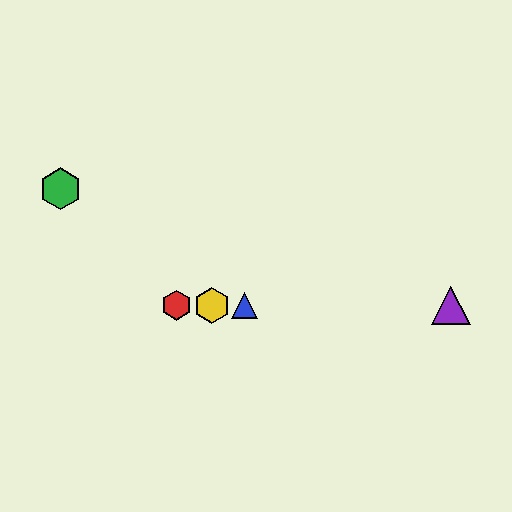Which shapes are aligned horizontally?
The red hexagon, the blue triangle, the yellow hexagon, the purple triangle are aligned horizontally.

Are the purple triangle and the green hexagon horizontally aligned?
No, the purple triangle is at y≈305 and the green hexagon is at y≈189.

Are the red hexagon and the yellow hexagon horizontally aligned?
Yes, both are at y≈305.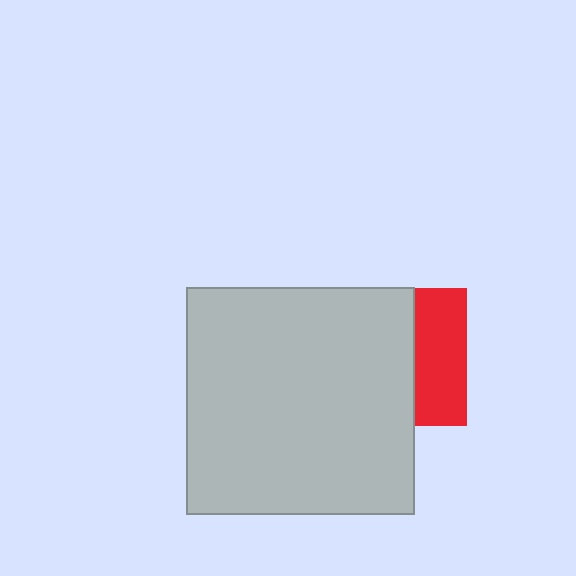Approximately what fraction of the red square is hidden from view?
Roughly 62% of the red square is hidden behind the light gray square.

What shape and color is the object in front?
The object in front is a light gray square.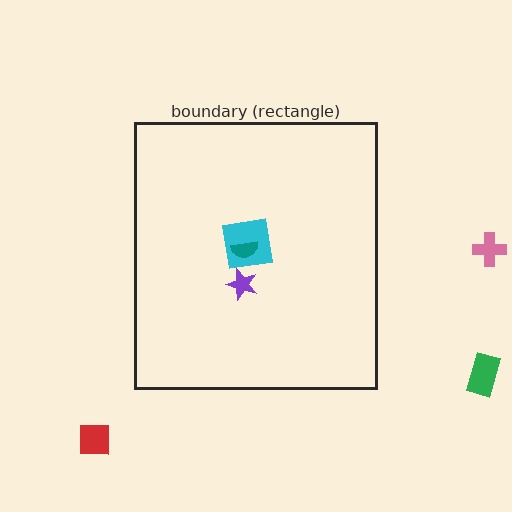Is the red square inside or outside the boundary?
Outside.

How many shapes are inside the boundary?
3 inside, 3 outside.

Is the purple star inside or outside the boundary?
Inside.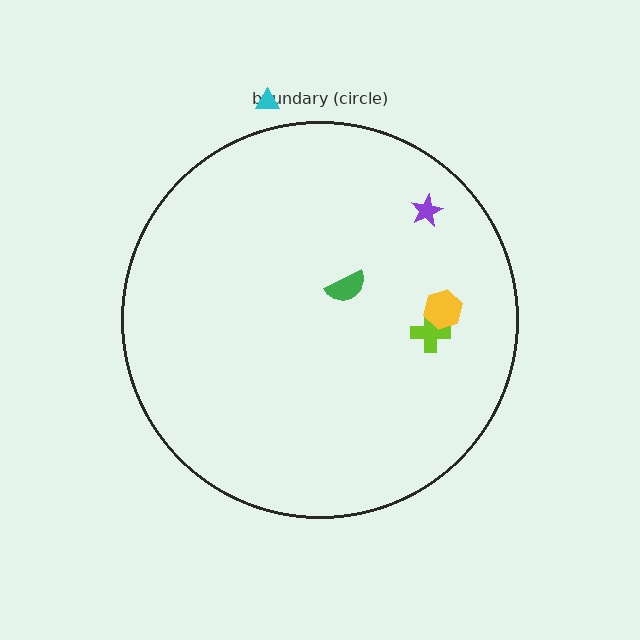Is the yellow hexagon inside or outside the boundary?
Inside.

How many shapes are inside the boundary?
4 inside, 1 outside.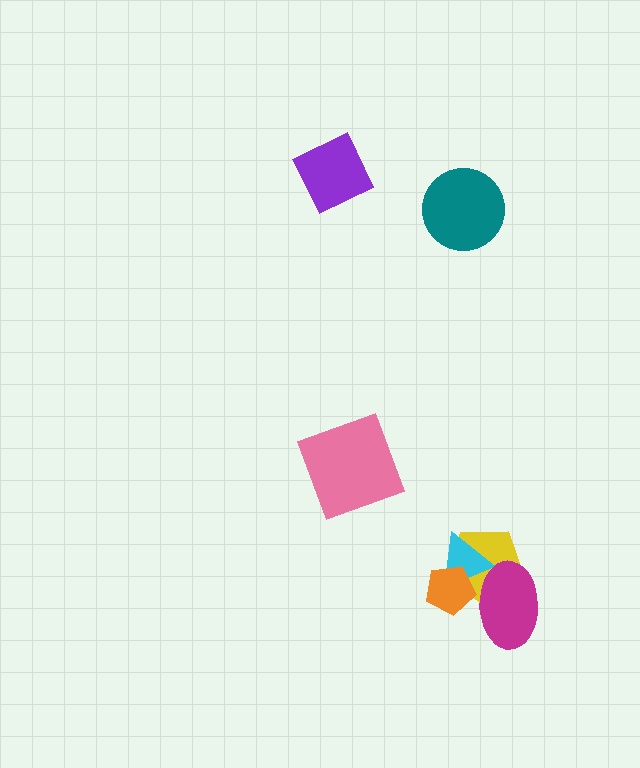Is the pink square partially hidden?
No, no other shape covers it.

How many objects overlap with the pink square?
0 objects overlap with the pink square.